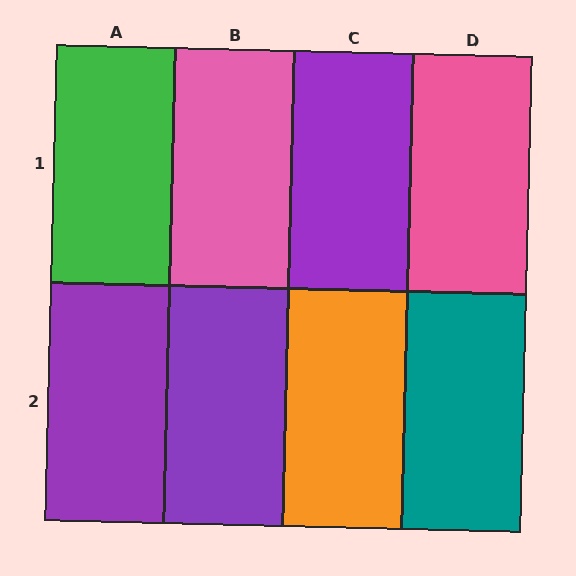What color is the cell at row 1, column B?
Pink.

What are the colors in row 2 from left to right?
Purple, purple, orange, teal.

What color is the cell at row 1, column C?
Purple.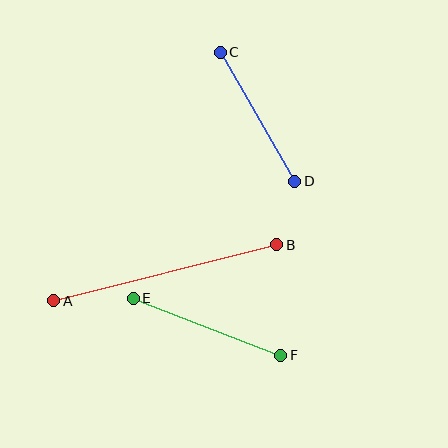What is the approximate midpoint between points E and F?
The midpoint is at approximately (207, 327) pixels.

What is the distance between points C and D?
The distance is approximately 149 pixels.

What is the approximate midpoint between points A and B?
The midpoint is at approximately (165, 273) pixels.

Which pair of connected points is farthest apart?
Points A and B are farthest apart.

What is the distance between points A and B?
The distance is approximately 230 pixels.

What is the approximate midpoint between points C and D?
The midpoint is at approximately (258, 117) pixels.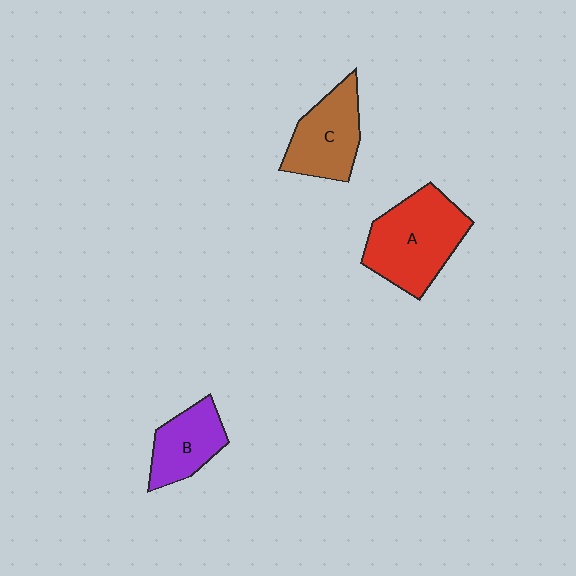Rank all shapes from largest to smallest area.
From largest to smallest: A (red), C (brown), B (purple).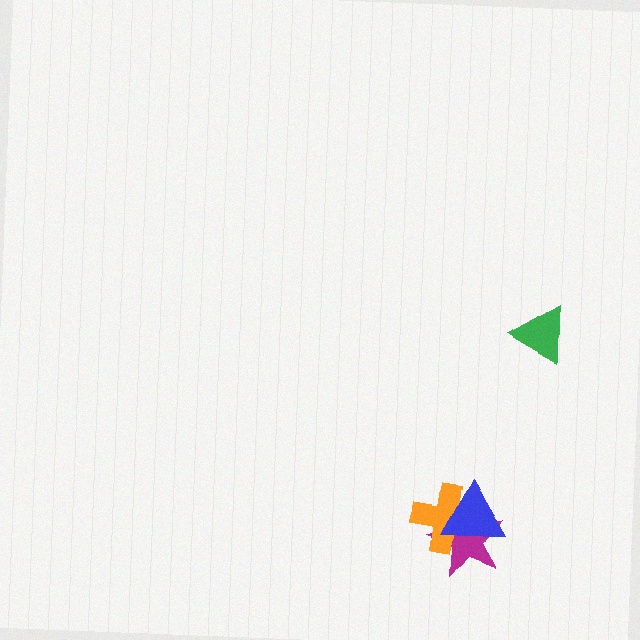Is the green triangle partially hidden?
No, no other shape covers it.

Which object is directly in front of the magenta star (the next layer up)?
The orange cross is directly in front of the magenta star.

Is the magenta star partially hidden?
Yes, it is partially covered by another shape.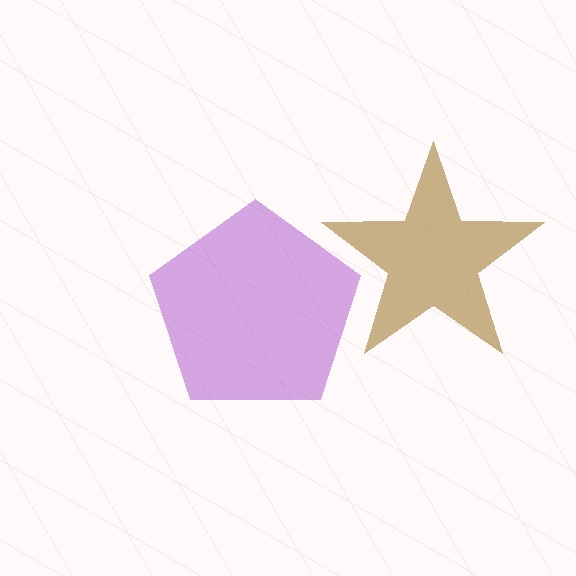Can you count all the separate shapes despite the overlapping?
Yes, there are 2 separate shapes.